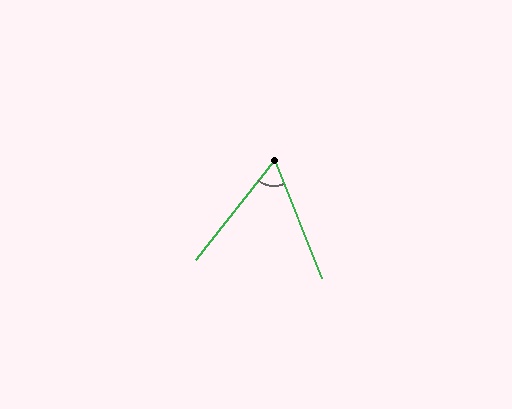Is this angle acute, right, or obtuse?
It is acute.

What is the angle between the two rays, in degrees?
Approximately 60 degrees.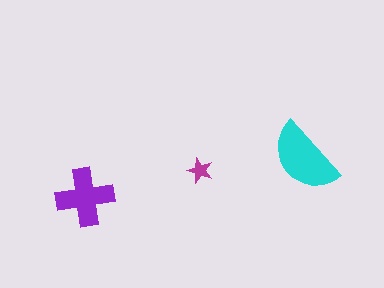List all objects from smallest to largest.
The magenta star, the purple cross, the cyan semicircle.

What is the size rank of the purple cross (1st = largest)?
2nd.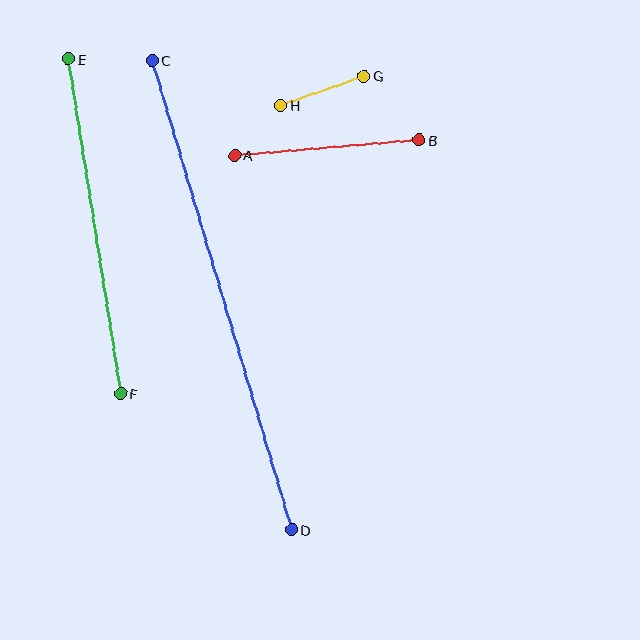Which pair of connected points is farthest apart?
Points C and D are farthest apart.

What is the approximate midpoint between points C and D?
The midpoint is at approximately (222, 295) pixels.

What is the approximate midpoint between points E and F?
The midpoint is at approximately (94, 226) pixels.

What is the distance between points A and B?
The distance is approximately 185 pixels.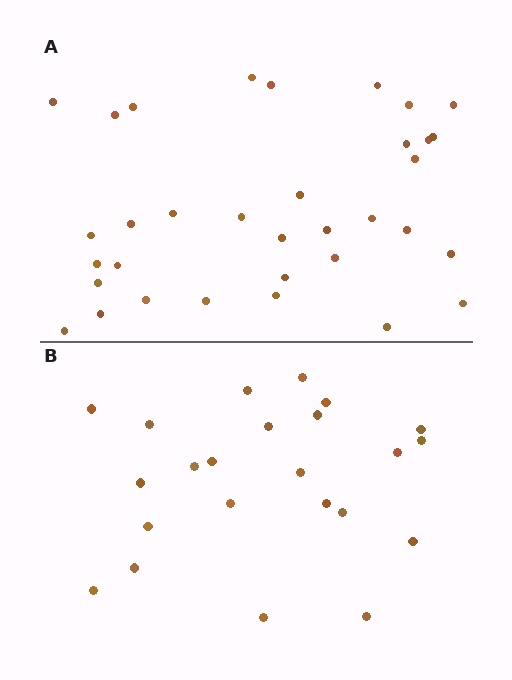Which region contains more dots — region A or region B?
Region A (the top region) has more dots.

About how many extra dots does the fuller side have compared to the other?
Region A has roughly 12 or so more dots than region B.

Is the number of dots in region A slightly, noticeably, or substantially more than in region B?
Region A has substantially more. The ratio is roughly 1.5 to 1.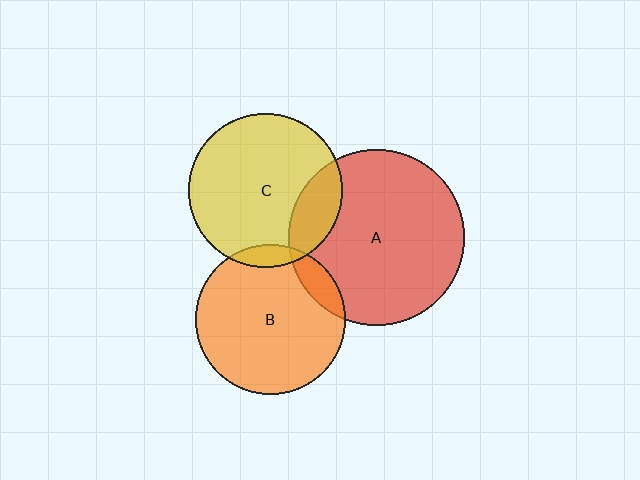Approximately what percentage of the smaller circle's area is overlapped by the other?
Approximately 20%.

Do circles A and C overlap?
Yes.